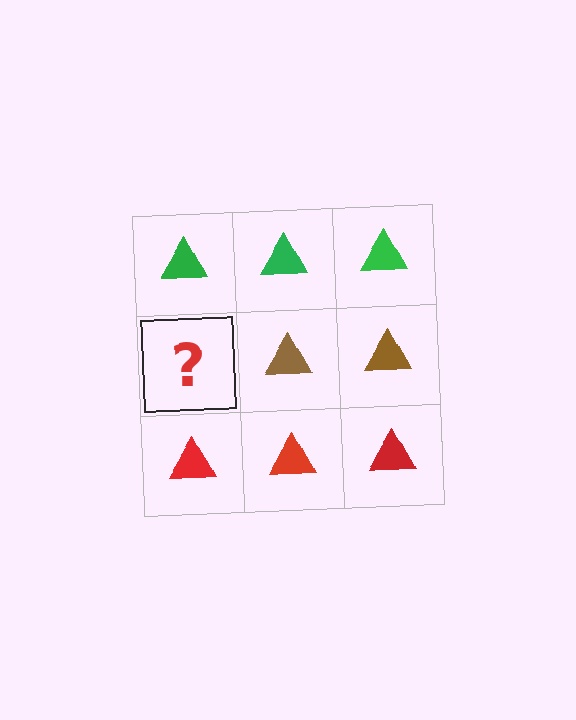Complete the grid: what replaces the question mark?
The question mark should be replaced with a brown triangle.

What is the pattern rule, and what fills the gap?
The rule is that each row has a consistent color. The gap should be filled with a brown triangle.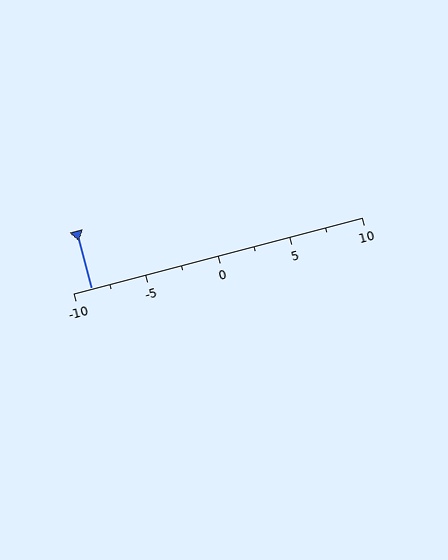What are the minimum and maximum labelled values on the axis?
The axis runs from -10 to 10.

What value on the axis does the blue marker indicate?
The marker indicates approximately -8.8.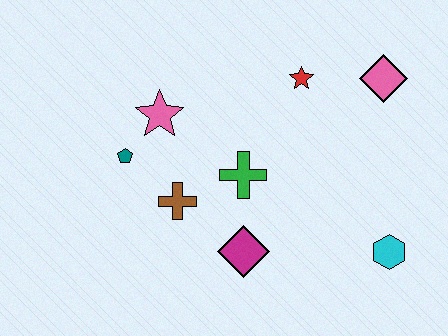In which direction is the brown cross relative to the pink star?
The brown cross is below the pink star.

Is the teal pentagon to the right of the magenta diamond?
No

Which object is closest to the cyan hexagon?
The magenta diamond is closest to the cyan hexagon.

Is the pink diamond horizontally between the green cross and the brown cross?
No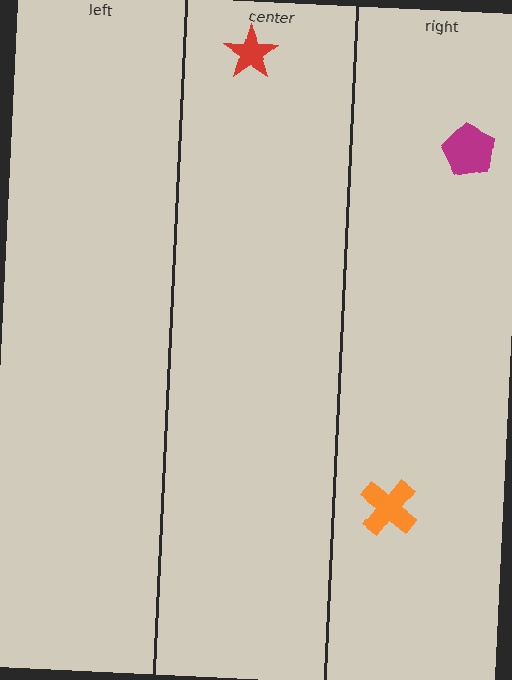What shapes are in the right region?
The orange cross, the magenta pentagon.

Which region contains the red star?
The center region.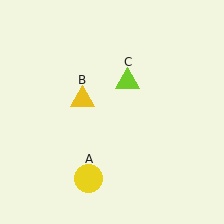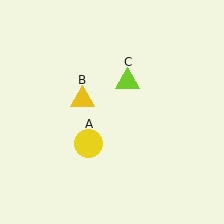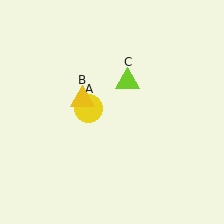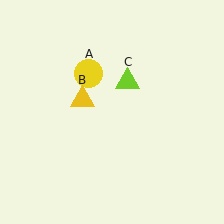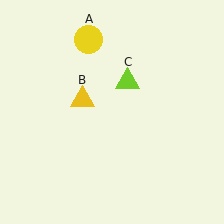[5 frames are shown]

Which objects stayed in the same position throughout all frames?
Yellow triangle (object B) and lime triangle (object C) remained stationary.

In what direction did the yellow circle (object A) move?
The yellow circle (object A) moved up.